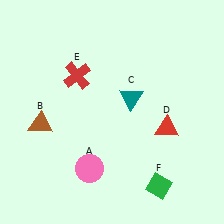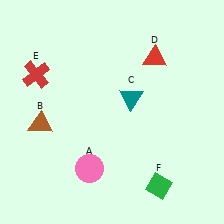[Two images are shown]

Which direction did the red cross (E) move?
The red cross (E) moved left.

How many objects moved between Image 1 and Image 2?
2 objects moved between the two images.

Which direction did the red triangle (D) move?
The red triangle (D) moved up.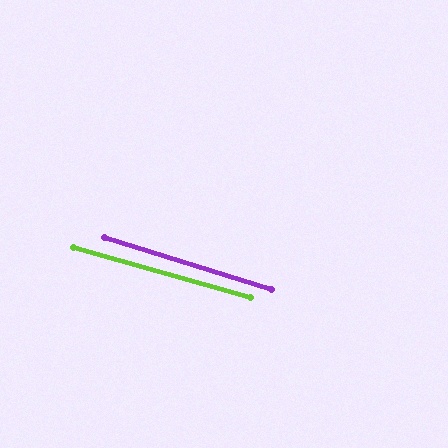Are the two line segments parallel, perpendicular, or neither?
Parallel — their directions differ by only 1.9°.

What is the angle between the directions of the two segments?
Approximately 2 degrees.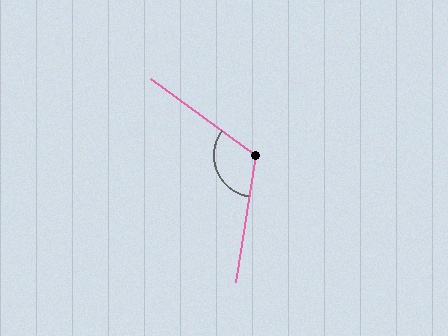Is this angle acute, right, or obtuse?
It is obtuse.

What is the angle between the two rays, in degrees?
Approximately 117 degrees.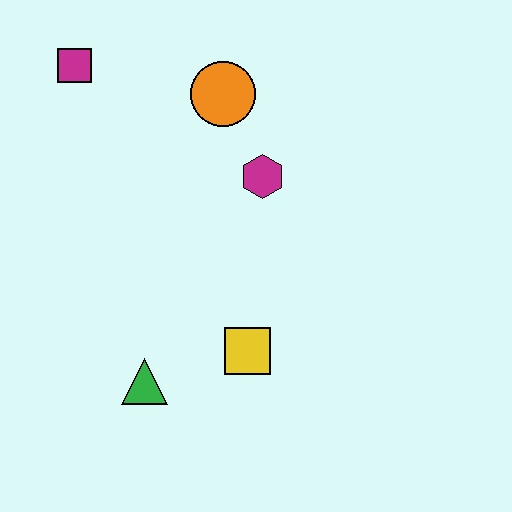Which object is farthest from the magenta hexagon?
The green triangle is farthest from the magenta hexagon.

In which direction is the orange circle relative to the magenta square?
The orange circle is to the right of the magenta square.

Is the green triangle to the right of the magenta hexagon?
No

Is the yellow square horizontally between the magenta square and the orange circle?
No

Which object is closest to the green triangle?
The yellow square is closest to the green triangle.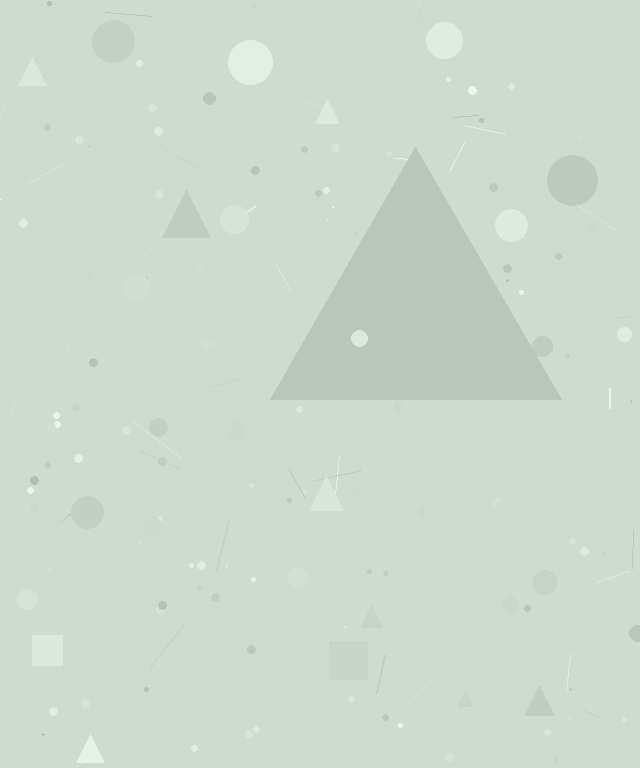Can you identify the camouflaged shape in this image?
The camouflaged shape is a triangle.